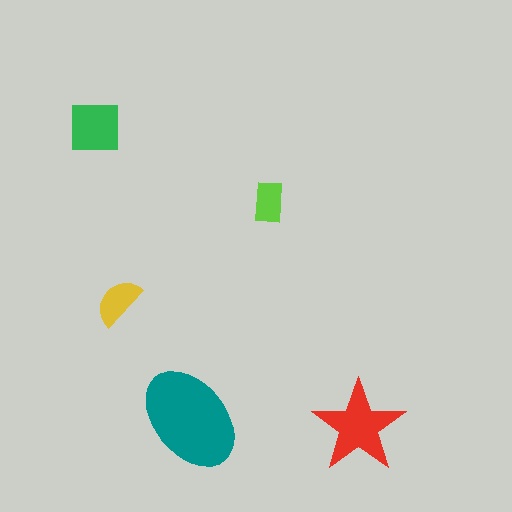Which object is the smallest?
The lime rectangle.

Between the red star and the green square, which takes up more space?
The red star.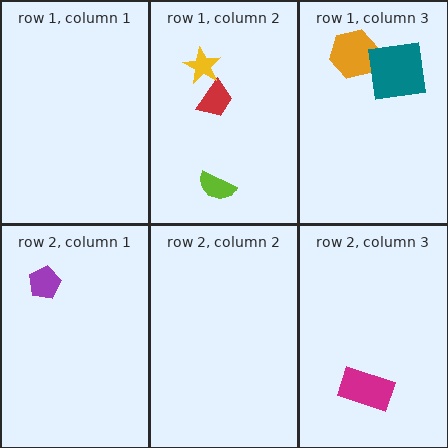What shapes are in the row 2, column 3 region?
The magenta rectangle.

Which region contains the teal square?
The row 1, column 3 region.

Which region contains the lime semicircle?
The row 1, column 2 region.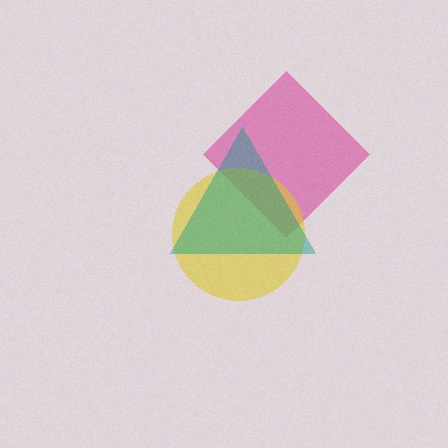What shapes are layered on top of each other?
The layered shapes are: a magenta diamond, a yellow circle, a teal triangle.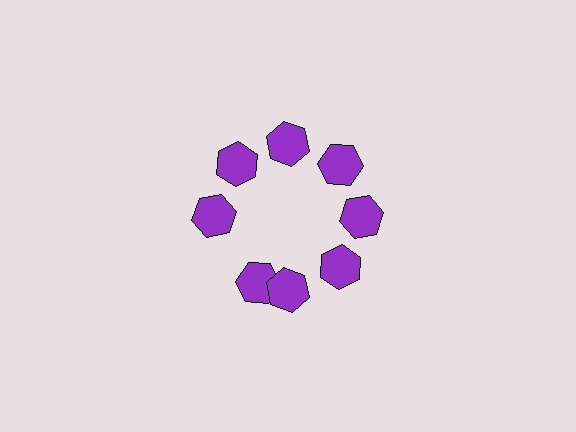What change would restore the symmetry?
The symmetry would be restored by rotating it back into even spacing with its neighbors so that all 8 hexagons sit at equal angles and equal distance from the center.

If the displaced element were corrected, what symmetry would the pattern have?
It would have 8-fold rotational symmetry — the pattern would map onto itself every 45 degrees.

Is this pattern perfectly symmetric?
No. The 8 purple hexagons are arranged in a ring, but one element near the 8 o'clock position is rotated out of alignment along the ring, breaking the 8-fold rotational symmetry.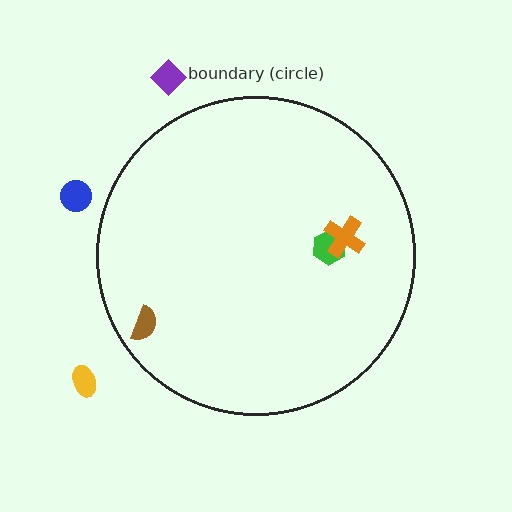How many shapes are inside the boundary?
3 inside, 3 outside.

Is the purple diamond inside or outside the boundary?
Outside.